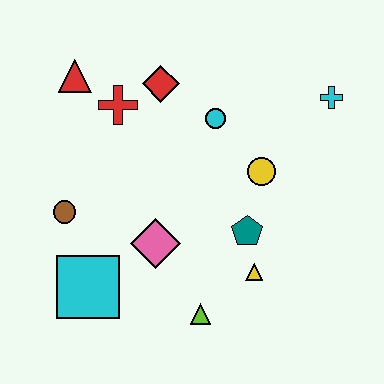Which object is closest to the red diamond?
The red cross is closest to the red diamond.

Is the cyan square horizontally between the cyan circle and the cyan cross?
No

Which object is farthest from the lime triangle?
The red triangle is farthest from the lime triangle.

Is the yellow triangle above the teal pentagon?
No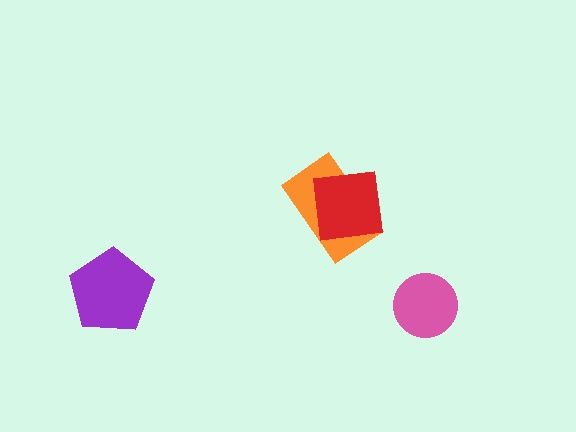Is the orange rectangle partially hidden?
Yes, it is partially covered by another shape.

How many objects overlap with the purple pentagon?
0 objects overlap with the purple pentagon.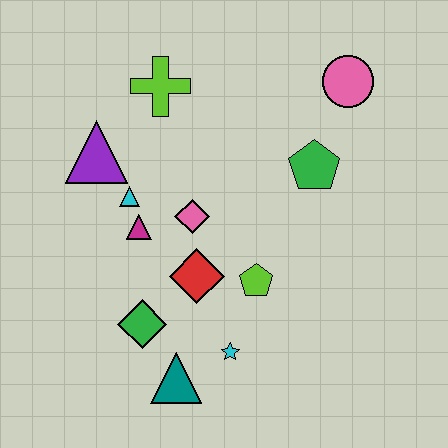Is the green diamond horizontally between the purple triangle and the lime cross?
Yes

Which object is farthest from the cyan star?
The pink circle is farthest from the cyan star.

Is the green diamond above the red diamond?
No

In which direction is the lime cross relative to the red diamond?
The lime cross is above the red diamond.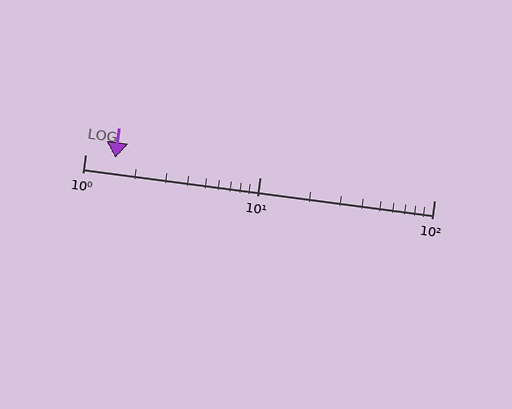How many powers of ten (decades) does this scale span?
The scale spans 2 decades, from 1 to 100.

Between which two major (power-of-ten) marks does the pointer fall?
The pointer is between 1 and 10.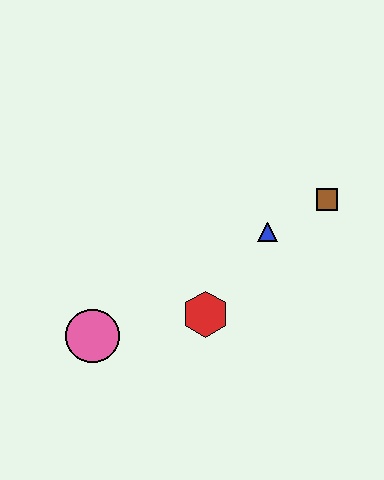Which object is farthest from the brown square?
The pink circle is farthest from the brown square.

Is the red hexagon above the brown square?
No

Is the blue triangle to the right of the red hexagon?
Yes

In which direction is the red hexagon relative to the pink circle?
The red hexagon is to the right of the pink circle.